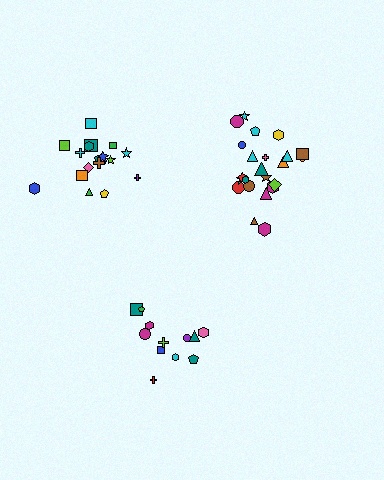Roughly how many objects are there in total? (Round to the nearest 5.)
Roughly 55 objects in total.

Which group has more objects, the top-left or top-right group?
The top-right group.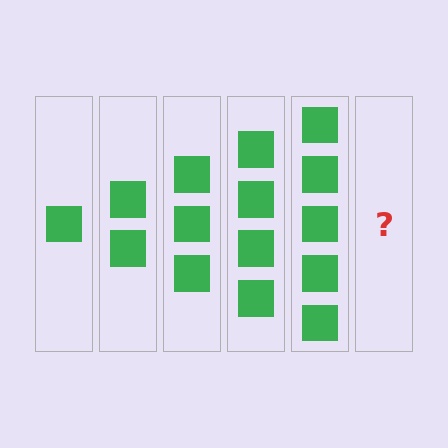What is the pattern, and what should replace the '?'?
The pattern is that each step adds one more square. The '?' should be 6 squares.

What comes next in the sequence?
The next element should be 6 squares.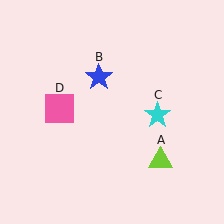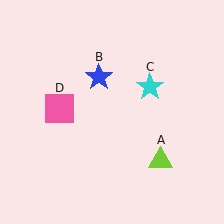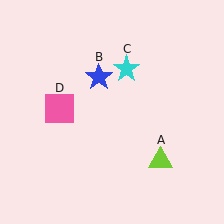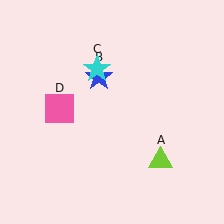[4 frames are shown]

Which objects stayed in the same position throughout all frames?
Lime triangle (object A) and blue star (object B) and pink square (object D) remained stationary.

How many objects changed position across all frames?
1 object changed position: cyan star (object C).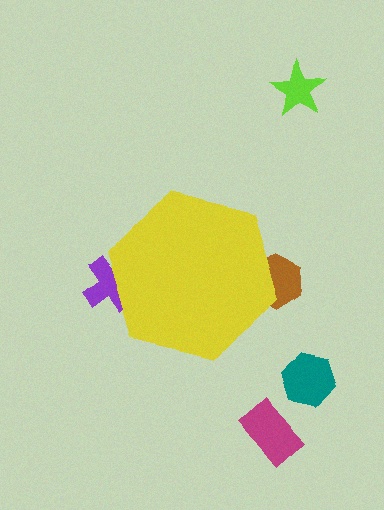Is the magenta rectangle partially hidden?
No, the magenta rectangle is fully visible.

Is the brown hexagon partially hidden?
Yes, the brown hexagon is partially hidden behind the yellow hexagon.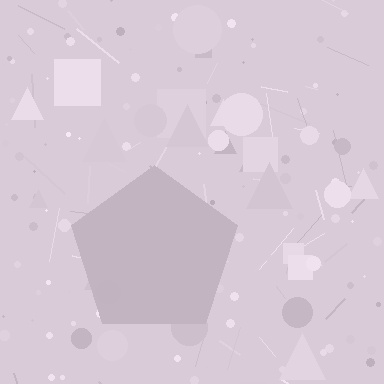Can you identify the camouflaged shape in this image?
The camouflaged shape is a pentagon.